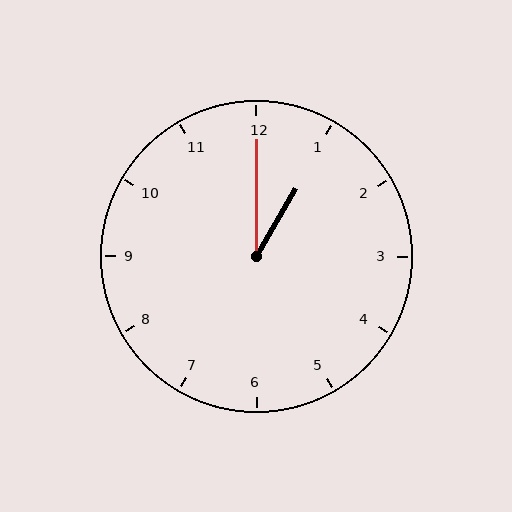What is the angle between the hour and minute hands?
Approximately 30 degrees.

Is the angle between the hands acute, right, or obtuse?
It is acute.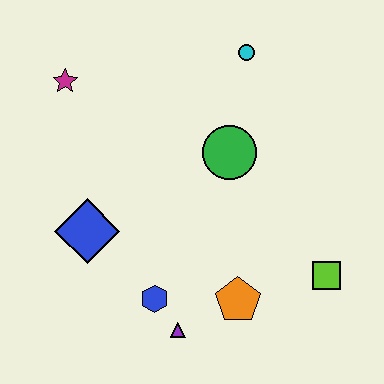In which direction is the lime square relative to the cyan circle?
The lime square is below the cyan circle.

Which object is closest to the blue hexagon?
The purple triangle is closest to the blue hexagon.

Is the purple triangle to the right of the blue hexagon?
Yes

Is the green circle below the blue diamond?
No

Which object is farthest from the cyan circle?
The purple triangle is farthest from the cyan circle.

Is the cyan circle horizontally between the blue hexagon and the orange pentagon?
No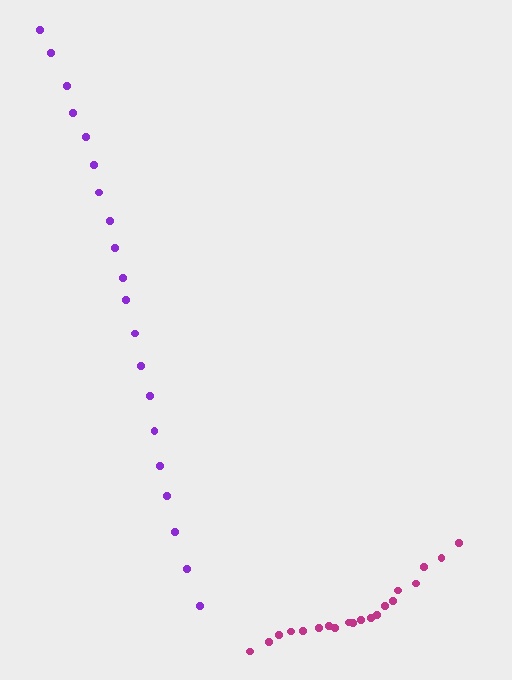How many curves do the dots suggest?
There are 2 distinct paths.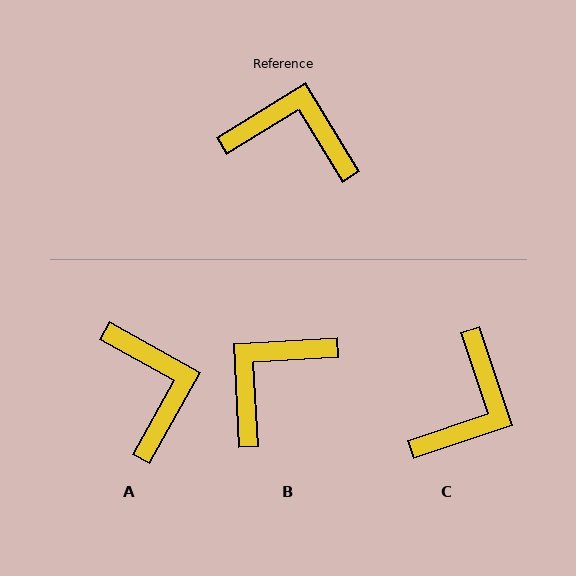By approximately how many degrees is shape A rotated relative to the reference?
Approximately 61 degrees clockwise.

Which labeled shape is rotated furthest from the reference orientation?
C, about 103 degrees away.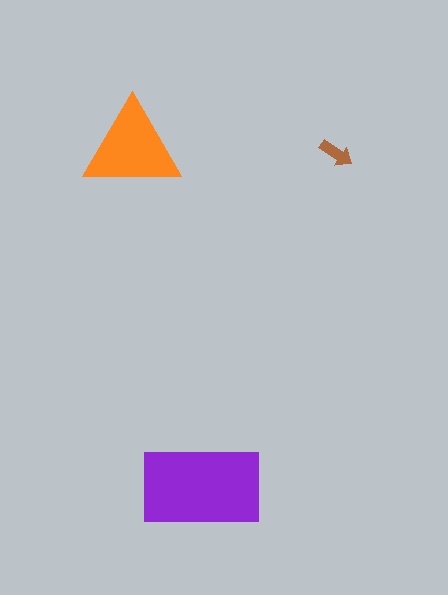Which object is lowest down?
The purple rectangle is bottommost.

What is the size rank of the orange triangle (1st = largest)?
2nd.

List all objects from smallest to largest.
The brown arrow, the orange triangle, the purple rectangle.